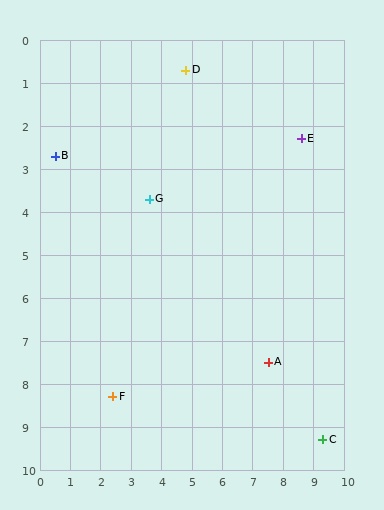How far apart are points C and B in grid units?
Points C and B are about 11.0 grid units apart.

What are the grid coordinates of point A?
Point A is at approximately (7.5, 7.5).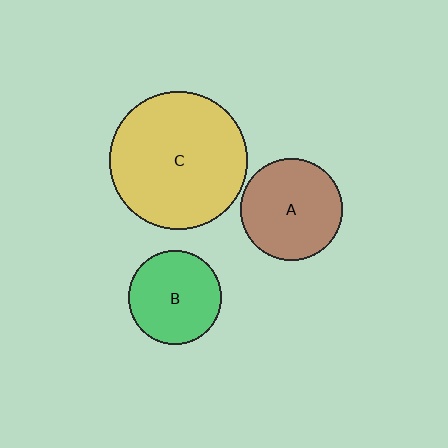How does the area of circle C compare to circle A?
Approximately 1.9 times.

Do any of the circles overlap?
No, none of the circles overlap.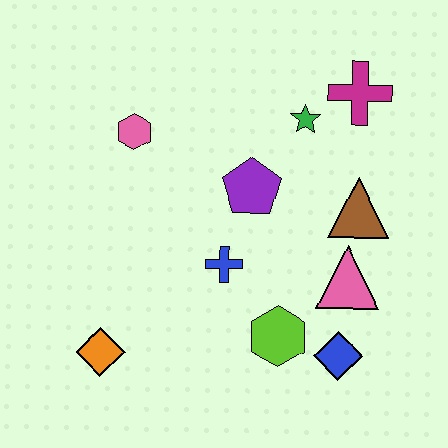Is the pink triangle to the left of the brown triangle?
Yes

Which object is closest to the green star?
The magenta cross is closest to the green star.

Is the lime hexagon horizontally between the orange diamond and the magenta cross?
Yes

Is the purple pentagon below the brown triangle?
No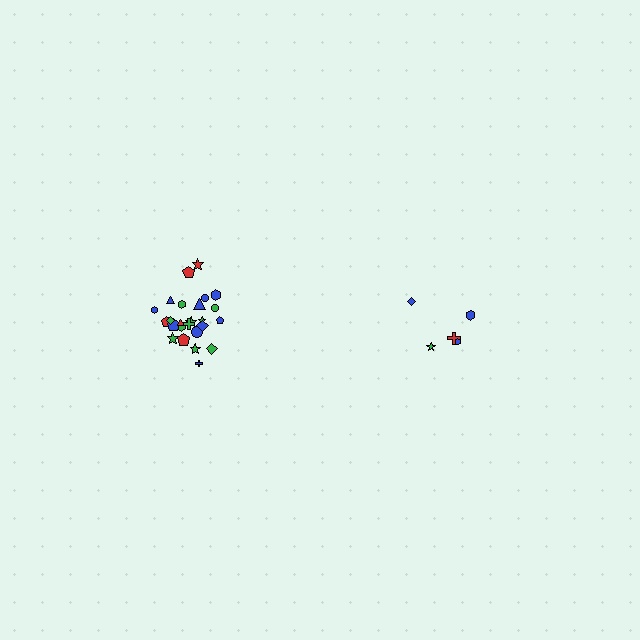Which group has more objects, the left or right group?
The left group.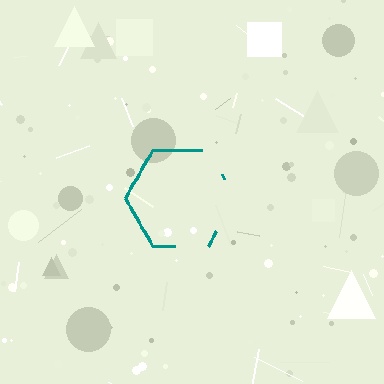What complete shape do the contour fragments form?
The contour fragments form a hexagon.